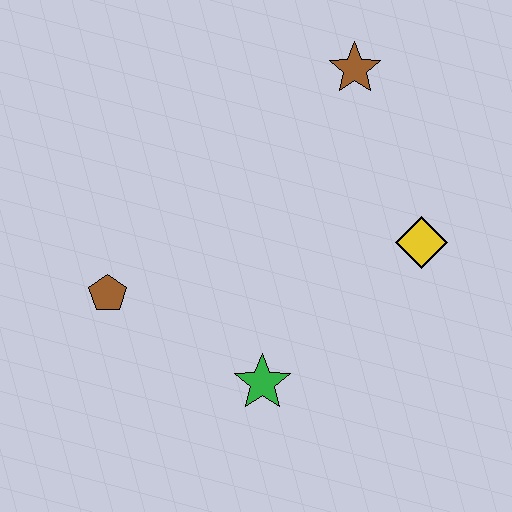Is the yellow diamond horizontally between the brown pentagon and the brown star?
No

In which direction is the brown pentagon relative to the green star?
The brown pentagon is to the left of the green star.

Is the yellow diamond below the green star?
No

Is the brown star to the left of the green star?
No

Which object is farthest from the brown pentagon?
The brown star is farthest from the brown pentagon.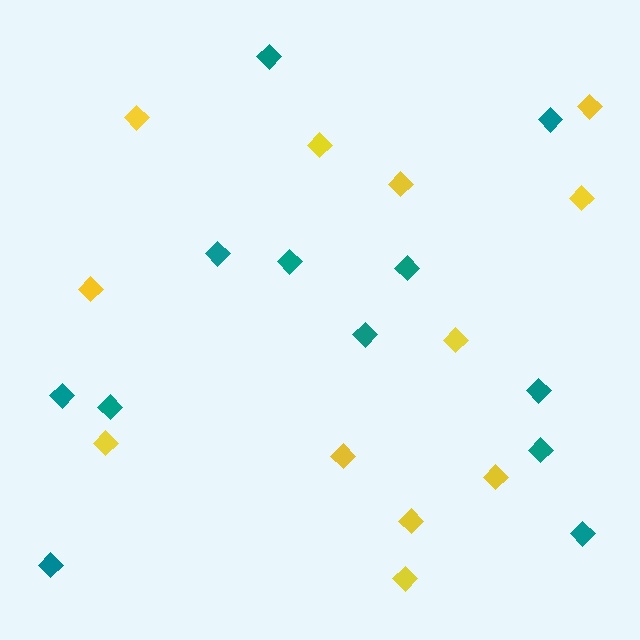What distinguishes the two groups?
There are 2 groups: one group of yellow diamonds (12) and one group of teal diamonds (12).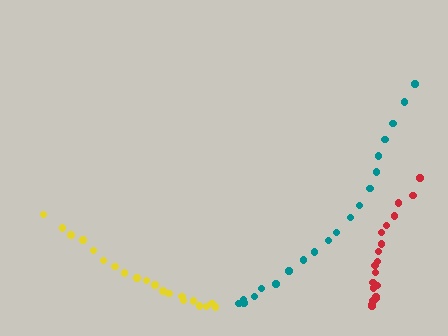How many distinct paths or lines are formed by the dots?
There are 3 distinct paths.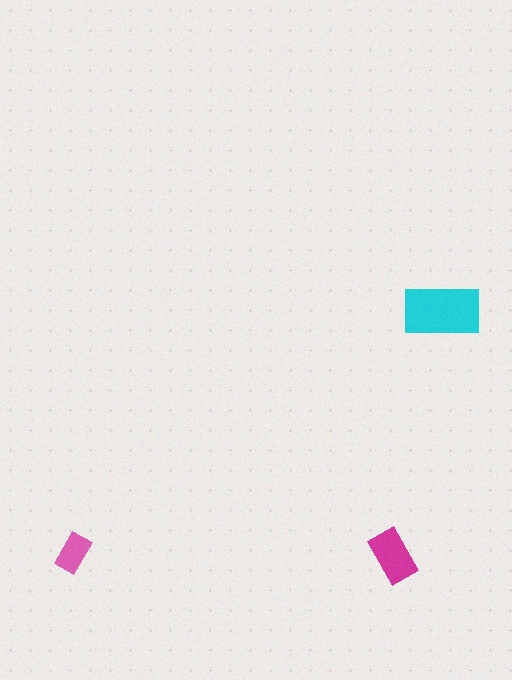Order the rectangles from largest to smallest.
the cyan one, the magenta one, the pink one.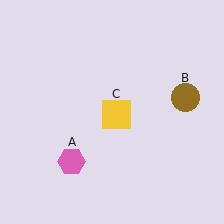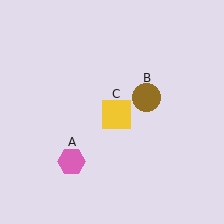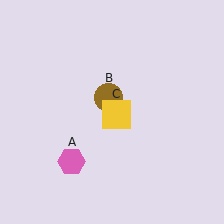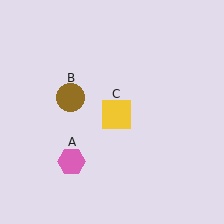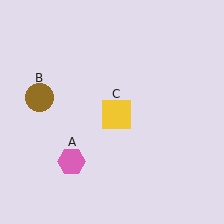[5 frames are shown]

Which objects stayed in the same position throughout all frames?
Pink hexagon (object A) and yellow square (object C) remained stationary.